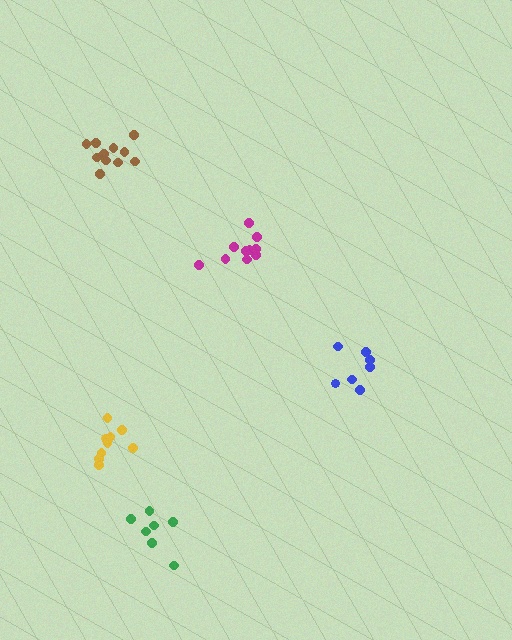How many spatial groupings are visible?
There are 5 spatial groupings.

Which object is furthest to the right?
The blue cluster is rightmost.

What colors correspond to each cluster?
The clusters are colored: magenta, blue, yellow, green, brown.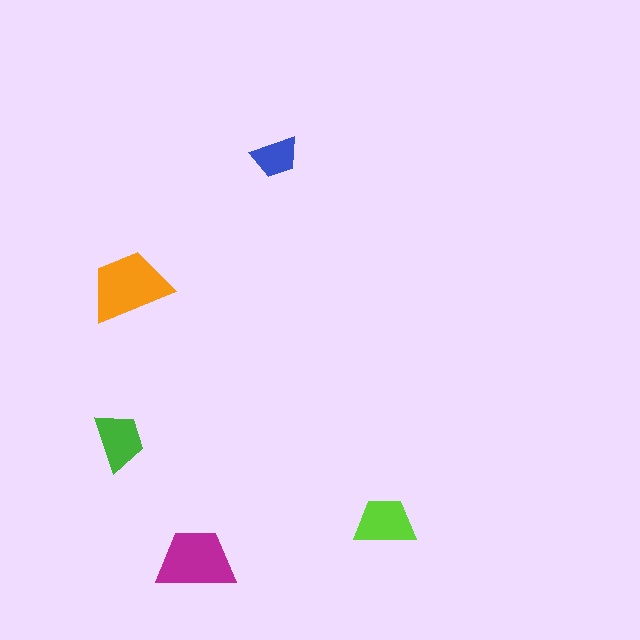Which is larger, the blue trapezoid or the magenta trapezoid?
The magenta one.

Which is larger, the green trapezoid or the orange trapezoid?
The orange one.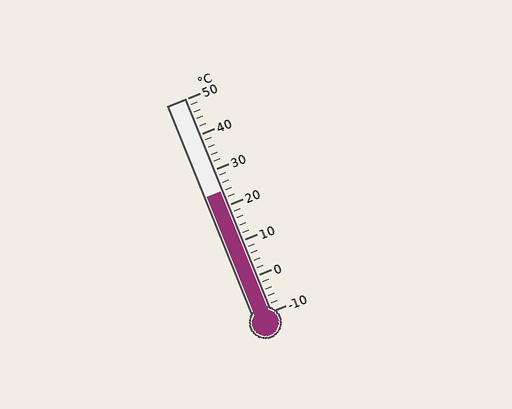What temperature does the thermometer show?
The thermometer shows approximately 24°C.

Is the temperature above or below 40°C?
The temperature is below 40°C.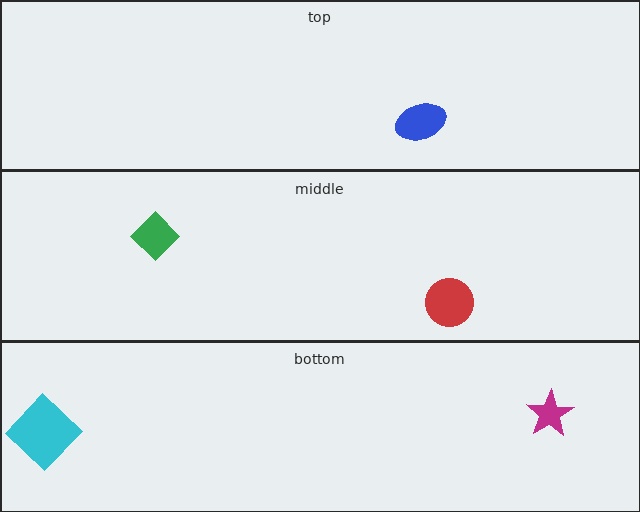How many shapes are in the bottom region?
2.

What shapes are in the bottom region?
The cyan diamond, the magenta star.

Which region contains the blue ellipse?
The top region.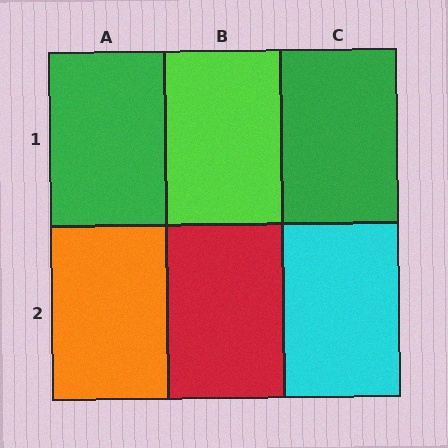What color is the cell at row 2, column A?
Orange.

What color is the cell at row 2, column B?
Red.